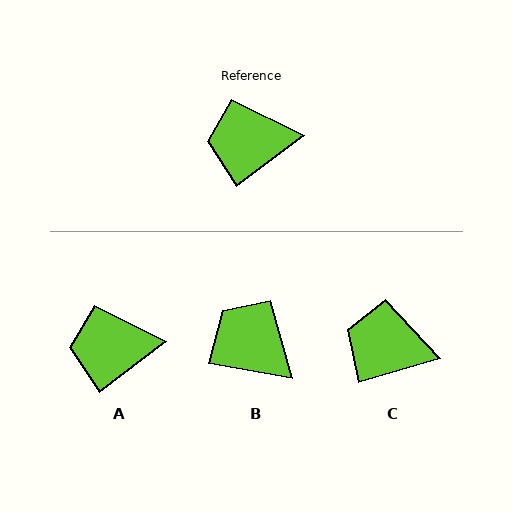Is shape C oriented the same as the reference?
No, it is off by about 21 degrees.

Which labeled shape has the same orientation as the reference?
A.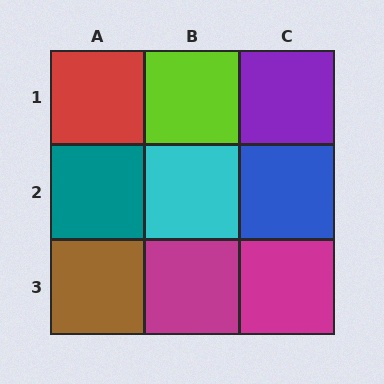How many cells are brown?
1 cell is brown.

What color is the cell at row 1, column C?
Purple.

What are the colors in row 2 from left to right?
Teal, cyan, blue.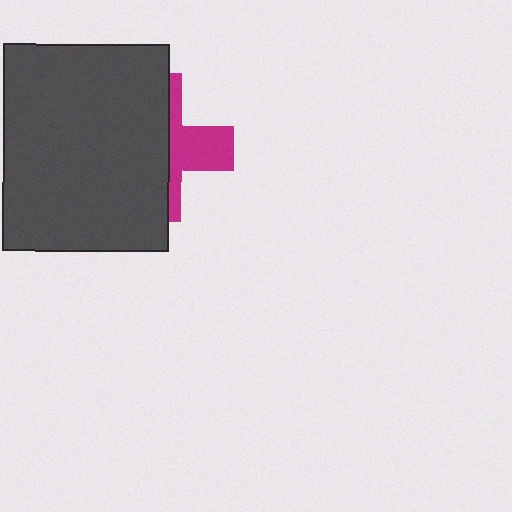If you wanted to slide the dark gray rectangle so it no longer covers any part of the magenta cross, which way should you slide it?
Slide it left — that is the most direct way to separate the two shapes.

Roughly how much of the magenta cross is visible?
A small part of it is visible (roughly 36%).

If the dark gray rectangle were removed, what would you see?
You would see the complete magenta cross.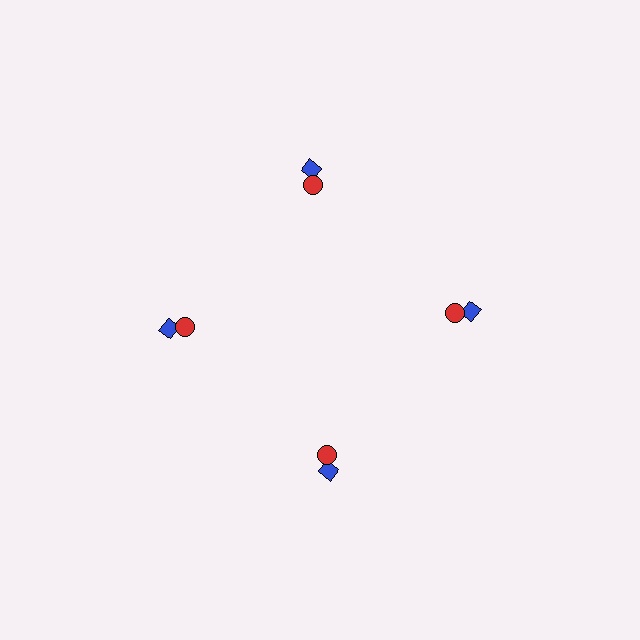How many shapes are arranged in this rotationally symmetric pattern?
There are 8 shapes, arranged in 4 groups of 2.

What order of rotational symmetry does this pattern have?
This pattern has 4-fold rotational symmetry.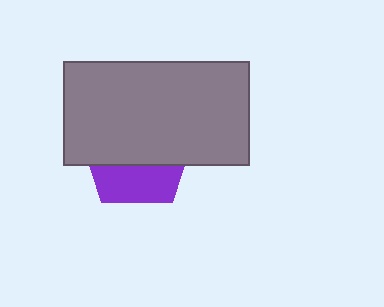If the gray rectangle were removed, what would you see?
You would see the complete purple pentagon.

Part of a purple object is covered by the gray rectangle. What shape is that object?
It is a pentagon.